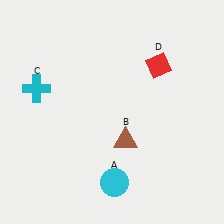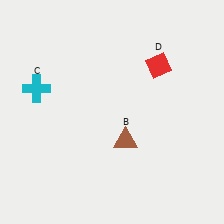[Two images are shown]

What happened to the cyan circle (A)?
The cyan circle (A) was removed in Image 2. It was in the bottom-right area of Image 1.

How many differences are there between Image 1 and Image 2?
There is 1 difference between the two images.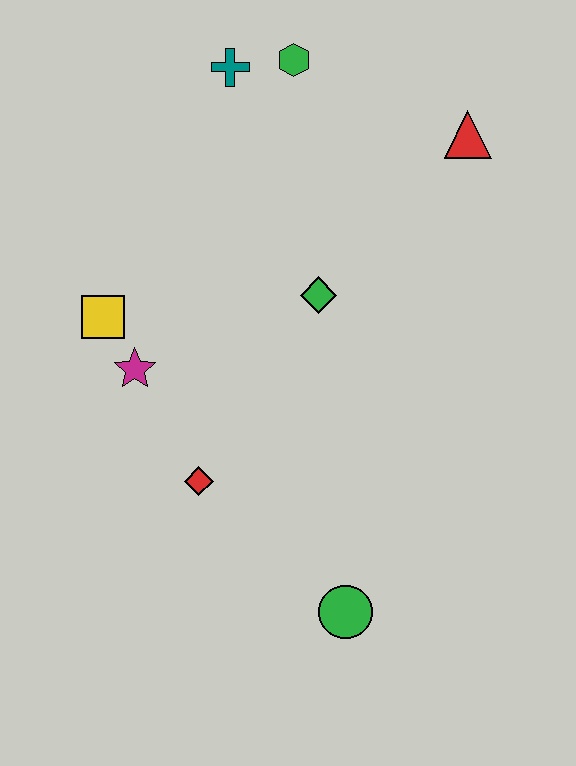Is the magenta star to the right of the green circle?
No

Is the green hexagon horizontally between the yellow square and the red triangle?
Yes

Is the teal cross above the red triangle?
Yes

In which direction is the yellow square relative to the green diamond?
The yellow square is to the left of the green diamond.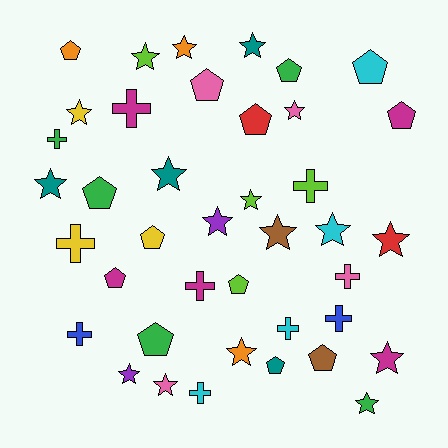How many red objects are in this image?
There are 2 red objects.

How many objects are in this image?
There are 40 objects.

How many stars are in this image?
There are 17 stars.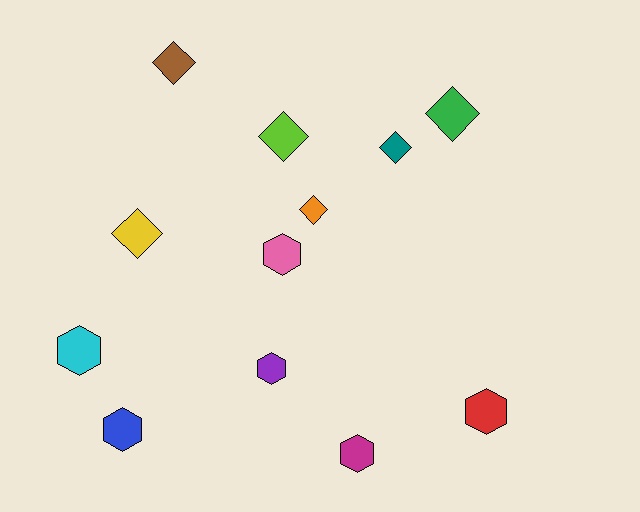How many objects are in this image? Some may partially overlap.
There are 12 objects.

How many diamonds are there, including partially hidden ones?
There are 6 diamonds.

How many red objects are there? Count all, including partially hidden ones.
There is 1 red object.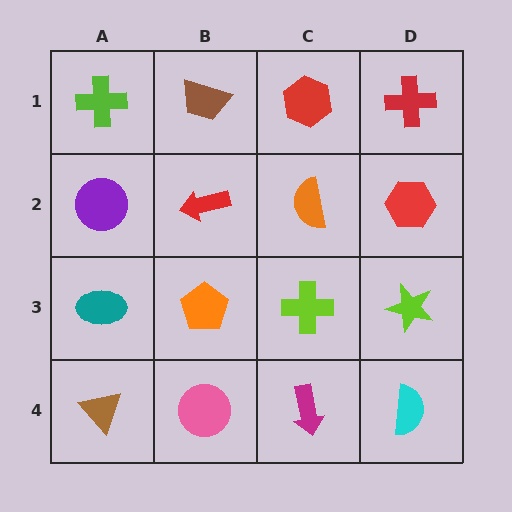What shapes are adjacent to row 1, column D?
A red hexagon (row 2, column D), a red hexagon (row 1, column C).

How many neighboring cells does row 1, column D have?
2.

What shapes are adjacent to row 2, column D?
A red cross (row 1, column D), a lime star (row 3, column D), an orange semicircle (row 2, column C).